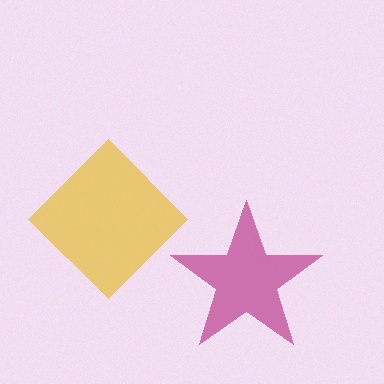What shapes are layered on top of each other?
The layered shapes are: a yellow diamond, a magenta star.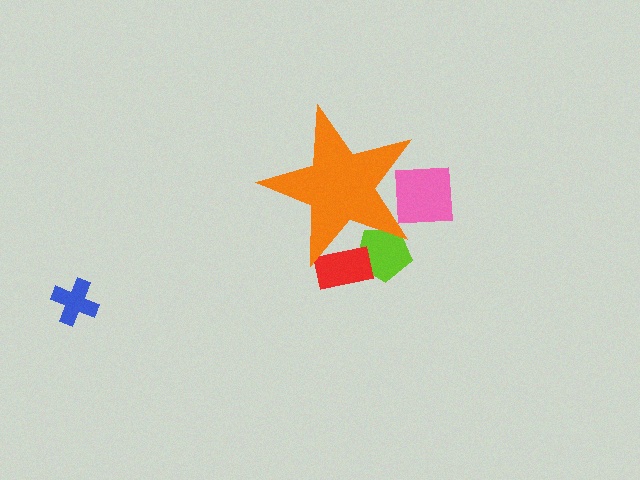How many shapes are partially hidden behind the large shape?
3 shapes are partially hidden.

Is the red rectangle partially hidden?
Yes, the red rectangle is partially hidden behind the orange star.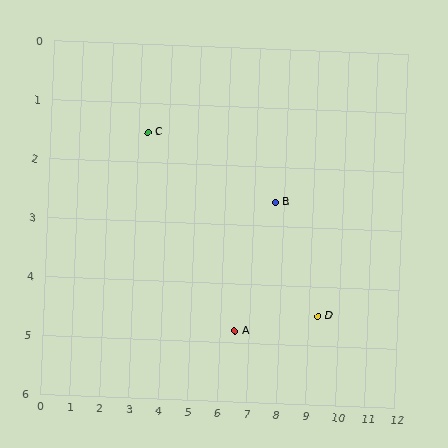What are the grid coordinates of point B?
Point B is at approximately (7.7, 2.6).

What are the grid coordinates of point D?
Point D is at approximately (9.3, 4.5).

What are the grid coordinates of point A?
Point A is at approximately (6.5, 4.8).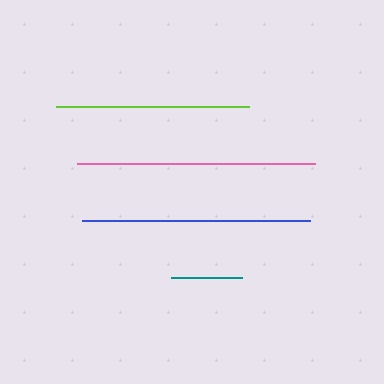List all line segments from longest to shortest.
From longest to shortest: pink, blue, lime, teal.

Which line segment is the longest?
The pink line is the longest at approximately 239 pixels.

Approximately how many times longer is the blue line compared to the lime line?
The blue line is approximately 1.2 times the length of the lime line.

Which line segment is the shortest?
The teal line is the shortest at approximately 71 pixels.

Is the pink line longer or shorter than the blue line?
The pink line is longer than the blue line.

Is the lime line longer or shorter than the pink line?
The pink line is longer than the lime line.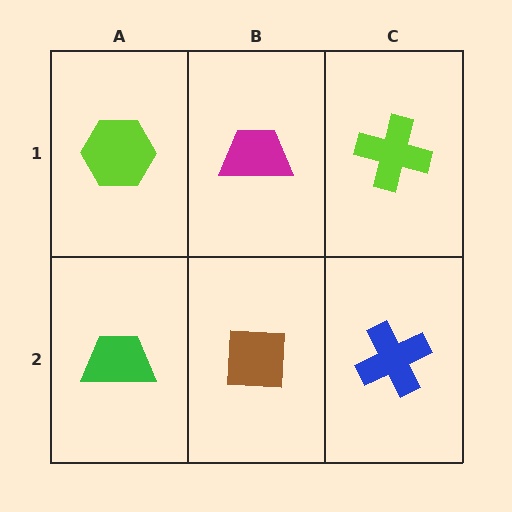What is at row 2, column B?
A brown square.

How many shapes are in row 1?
3 shapes.